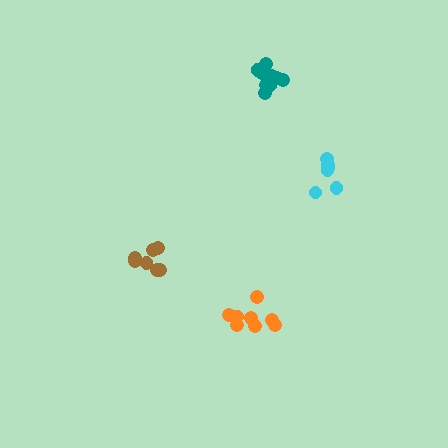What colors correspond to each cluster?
The clusters are colored: orange, teal, cyan, brown.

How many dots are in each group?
Group 1: 8 dots, Group 2: 10 dots, Group 3: 6 dots, Group 4: 7 dots (31 total).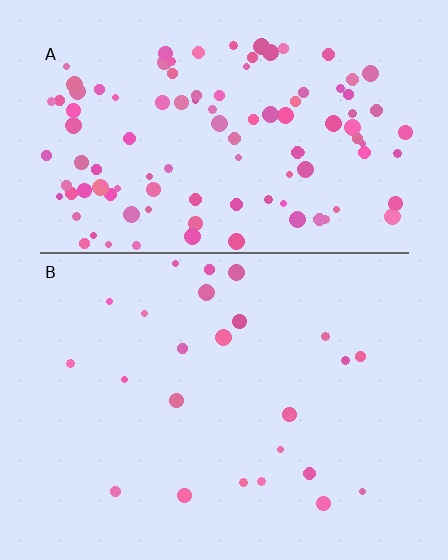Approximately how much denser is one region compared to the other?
Approximately 4.5× — region A over region B.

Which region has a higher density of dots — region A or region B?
A (the top).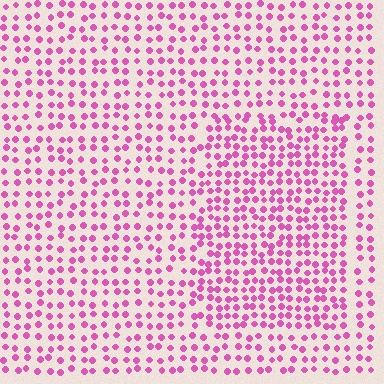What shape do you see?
I see a rectangle.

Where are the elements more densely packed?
The elements are more densely packed inside the rectangle boundary.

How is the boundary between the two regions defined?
The boundary is defined by a change in element density (approximately 1.5x ratio). All elements are the same color, size, and shape.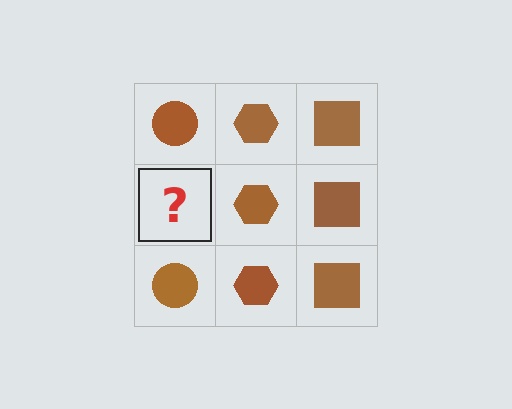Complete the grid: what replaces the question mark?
The question mark should be replaced with a brown circle.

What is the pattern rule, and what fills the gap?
The rule is that each column has a consistent shape. The gap should be filled with a brown circle.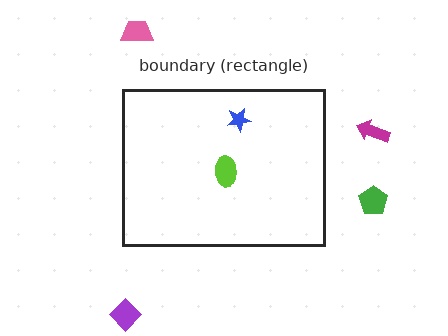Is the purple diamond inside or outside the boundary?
Outside.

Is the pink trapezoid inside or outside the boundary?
Outside.